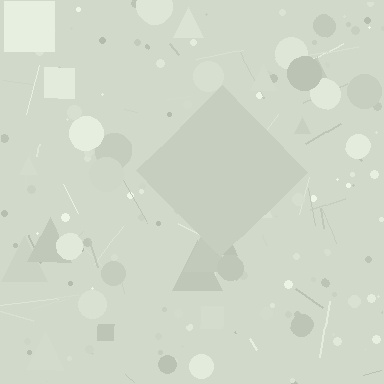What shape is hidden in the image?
A diamond is hidden in the image.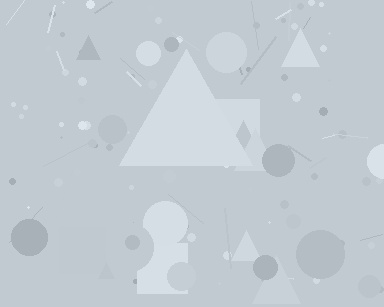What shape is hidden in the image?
A triangle is hidden in the image.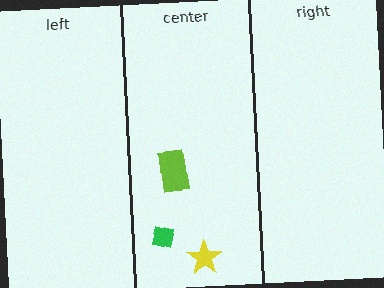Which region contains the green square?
The center region.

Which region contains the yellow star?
The center region.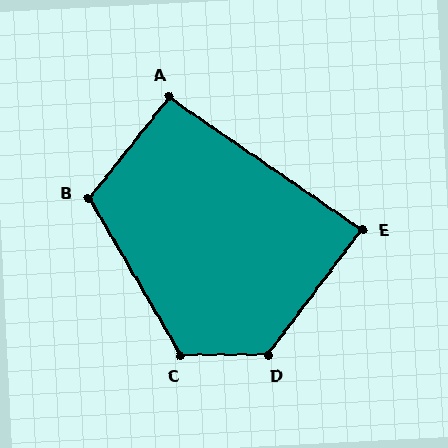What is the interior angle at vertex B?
Approximately 111 degrees (obtuse).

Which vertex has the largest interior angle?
D, at approximately 127 degrees.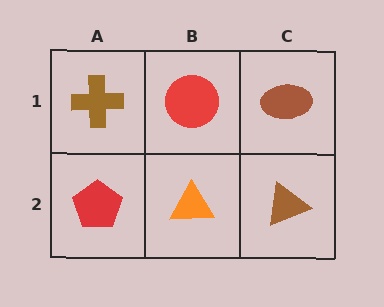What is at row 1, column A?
A brown cross.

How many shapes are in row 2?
3 shapes.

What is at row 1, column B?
A red circle.